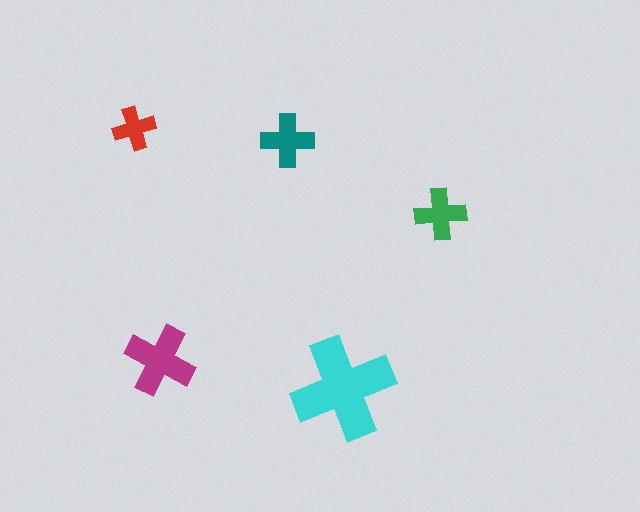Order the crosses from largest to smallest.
the cyan one, the magenta one, the teal one, the green one, the red one.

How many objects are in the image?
There are 5 objects in the image.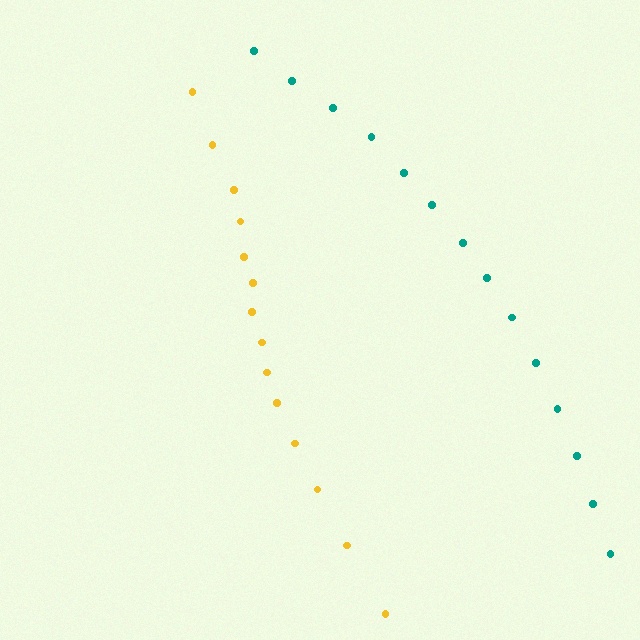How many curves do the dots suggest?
There are 2 distinct paths.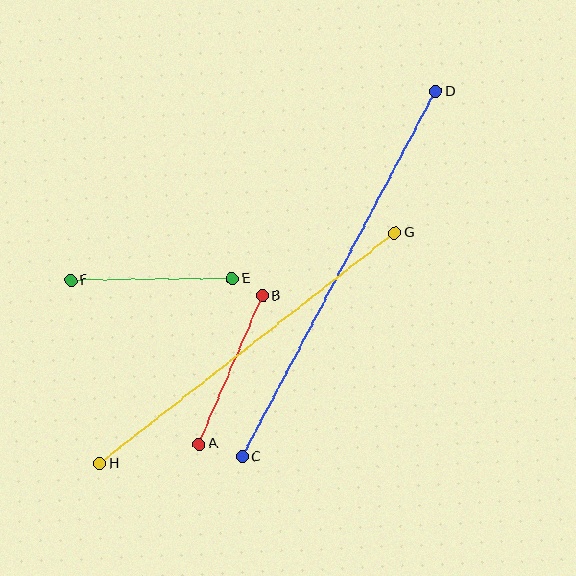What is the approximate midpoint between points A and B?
The midpoint is at approximately (231, 370) pixels.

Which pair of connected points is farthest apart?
Points C and D are farthest apart.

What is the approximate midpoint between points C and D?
The midpoint is at approximately (339, 274) pixels.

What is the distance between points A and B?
The distance is approximately 161 pixels.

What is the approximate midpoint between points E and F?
The midpoint is at approximately (152, 279) pixels.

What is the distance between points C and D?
The distance is approximately 413 pixels.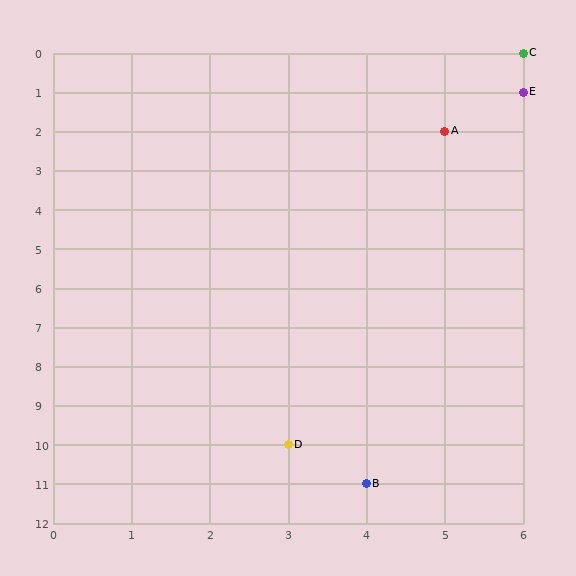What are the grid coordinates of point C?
Point C is at grid coordinates (6, 0).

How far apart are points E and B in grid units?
Points E and B are 2 columns and 10 rows apart (about 10.2 grid units diagonally).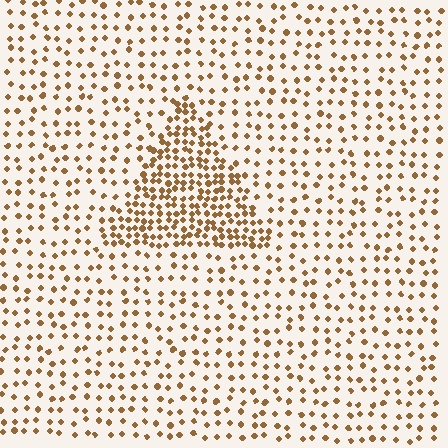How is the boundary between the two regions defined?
The boundary is defined by a change in element density (approximately 2.4x ratio). All elements are the same color, size, and shape.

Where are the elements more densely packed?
The elements are more densely packed inside the triangle boundary.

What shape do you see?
I see a triangle.